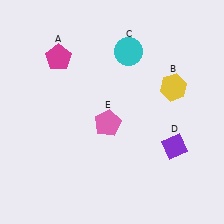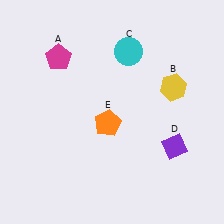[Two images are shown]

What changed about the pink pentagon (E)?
In Image 1, E is pink. In Image 2, it changed to orange.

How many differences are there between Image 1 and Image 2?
There is 1 difference between the two images.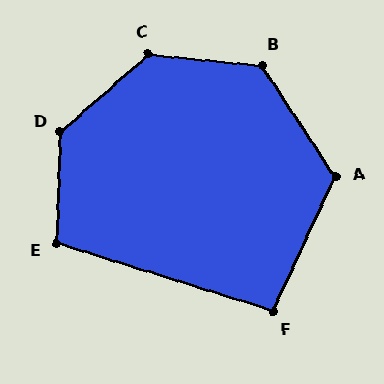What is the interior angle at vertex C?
Approximately 133 degrees (obtuse).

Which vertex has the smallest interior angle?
F, at approximately 97 degrees.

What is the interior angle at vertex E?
Approximately 106 degrees (obtuse).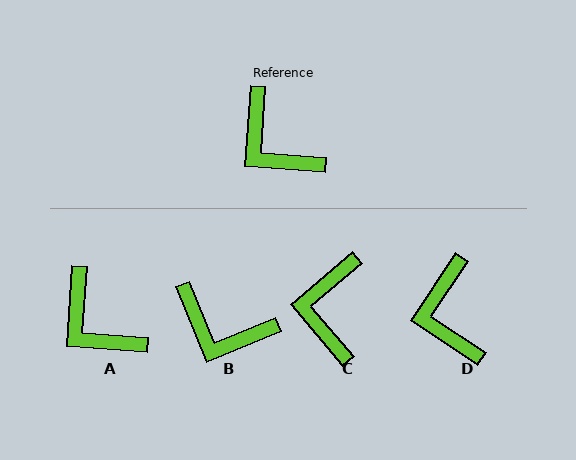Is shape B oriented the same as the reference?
No, it is off by about 26 degrees.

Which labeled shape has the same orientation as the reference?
A.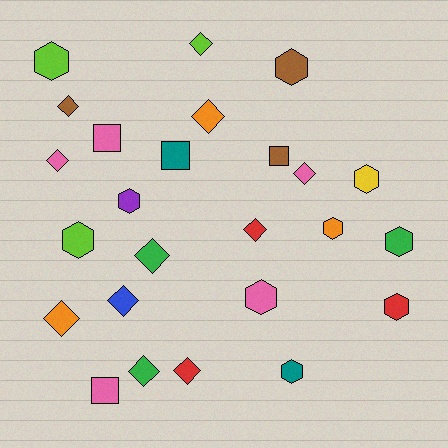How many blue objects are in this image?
There is 1 blue object.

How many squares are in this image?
There are 4 squares.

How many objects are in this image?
There are 25 objects.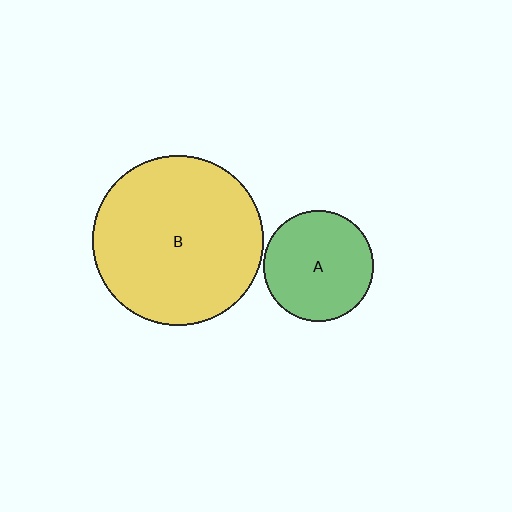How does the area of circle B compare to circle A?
Approximately 2.4 times.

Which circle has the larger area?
Circle B (yellow).